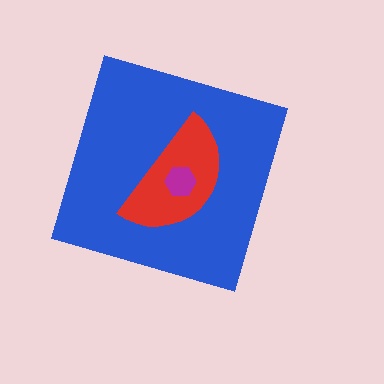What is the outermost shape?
The blue diamond.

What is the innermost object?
The magenta hexagon.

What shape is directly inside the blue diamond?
The red semicircle.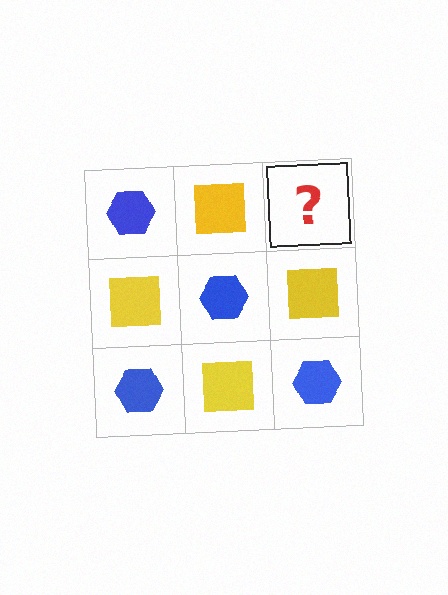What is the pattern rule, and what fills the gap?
The rule is that it alternates blue hexagon and yellow square in a checkerboard pattern. The gap should be filled with a blue hexagon.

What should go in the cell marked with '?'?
The missing cell should contain a blue hexagon.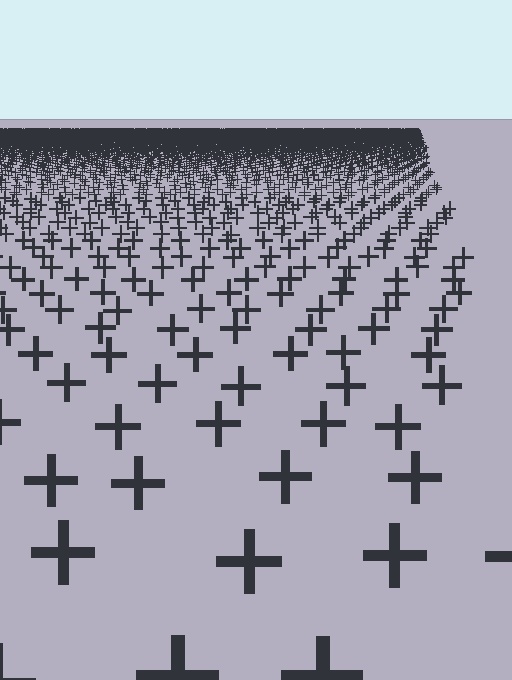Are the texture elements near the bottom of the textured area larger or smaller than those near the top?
Larger. Near the bottom, elements are closer to the viewer and appear at a bigger on-screen size.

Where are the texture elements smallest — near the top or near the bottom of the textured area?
Near the top.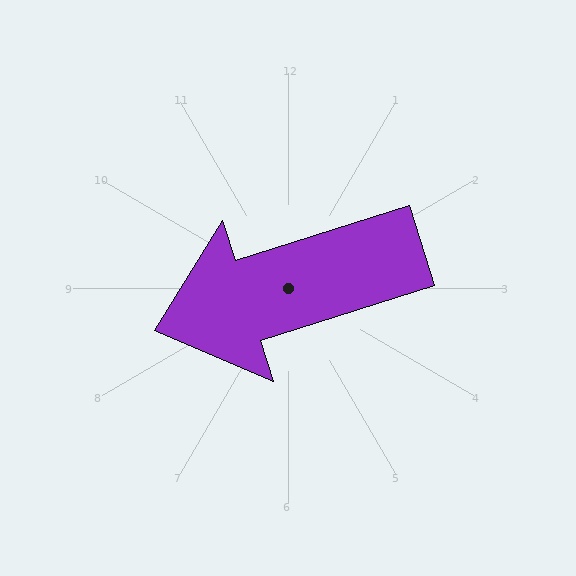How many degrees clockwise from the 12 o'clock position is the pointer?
Approximately 252 degrees.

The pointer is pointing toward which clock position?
Roughly 8 o'clock.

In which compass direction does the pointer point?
West.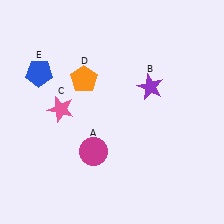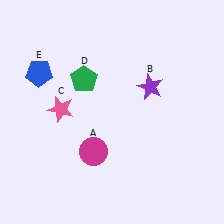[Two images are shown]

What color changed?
The pentagon (D) changed from orange in Image 1 to green in Image 2.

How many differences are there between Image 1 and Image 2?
There is 1 difference between the two images.